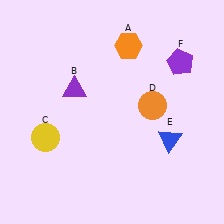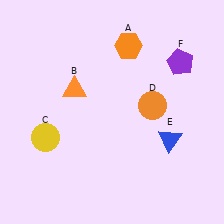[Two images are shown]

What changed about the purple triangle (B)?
In Image 1, B is purple. In Image 2, it changed to orange.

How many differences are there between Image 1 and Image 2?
There is 1 difference between the two images.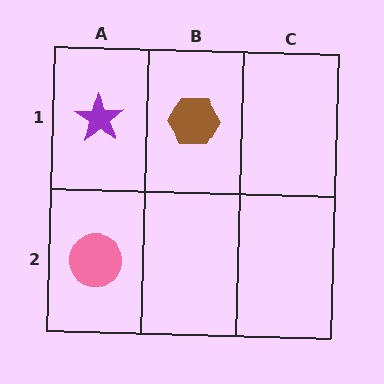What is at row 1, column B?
A brown hexagon.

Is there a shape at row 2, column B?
No, that cell is empty.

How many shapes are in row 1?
2 shapes.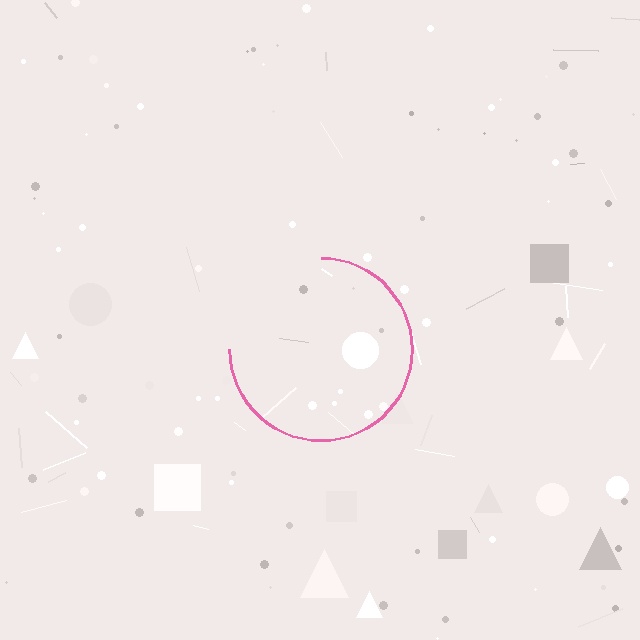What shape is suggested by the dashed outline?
The dashed outline suggests a circle.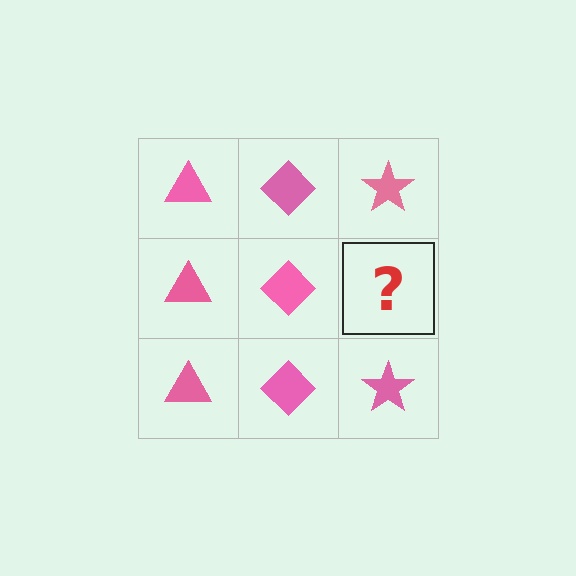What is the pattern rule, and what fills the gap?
The rule is that each column has a consistent shape. The gap should be filled with a pink star.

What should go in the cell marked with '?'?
The missing cell should contain a pink star.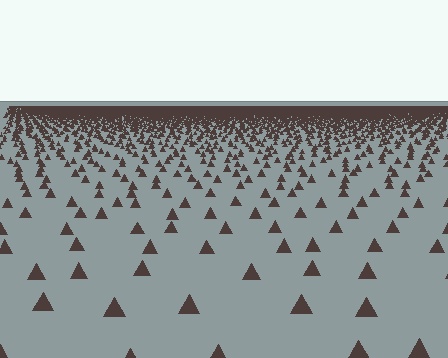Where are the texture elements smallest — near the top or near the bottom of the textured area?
Near the top.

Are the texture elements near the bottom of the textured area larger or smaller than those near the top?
Larger. Near the bottom, elements are closer to the viewer and appear at a bigger on-screen size.